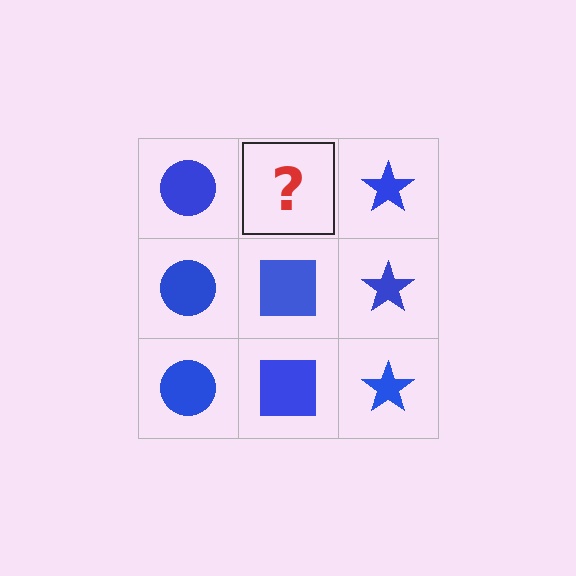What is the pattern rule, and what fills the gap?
The rule is that each column has a consistent shape. The gap should be filled with a blue square.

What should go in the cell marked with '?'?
The missing cell should contain a blue square.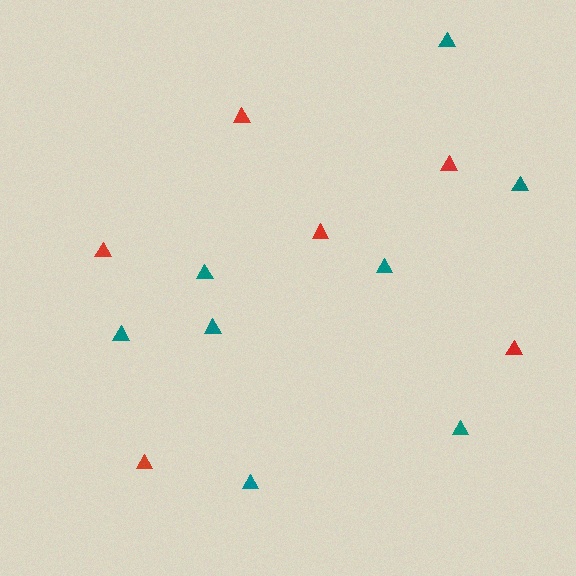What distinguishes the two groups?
There are 2 groups: one group of teal triangles (8) and one group of red triangles (6).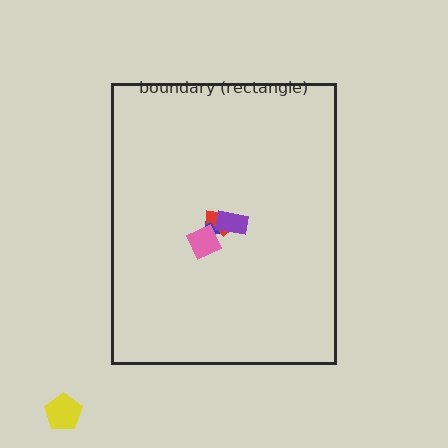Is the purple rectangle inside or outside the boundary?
Inside.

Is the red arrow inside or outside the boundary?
Inside.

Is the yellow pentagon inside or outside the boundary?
Outside.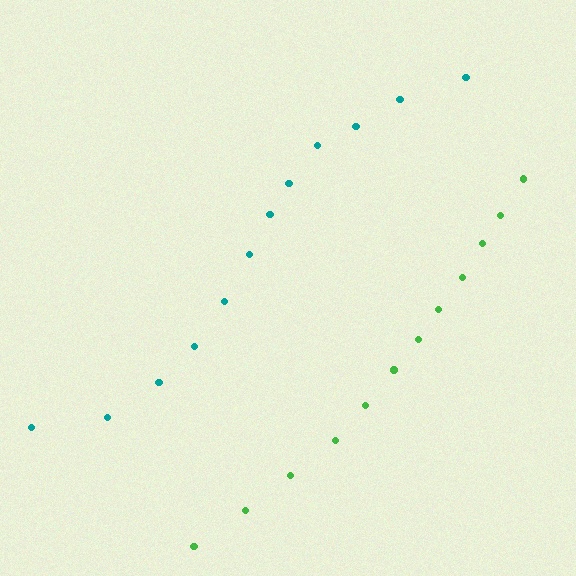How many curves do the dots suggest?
There are 2 distinct paths.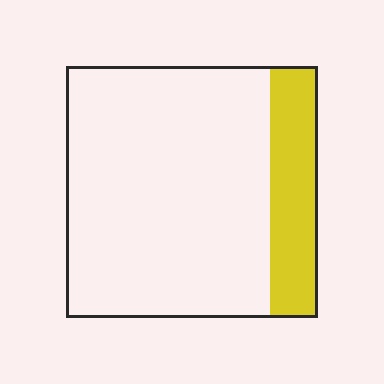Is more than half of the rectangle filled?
No.